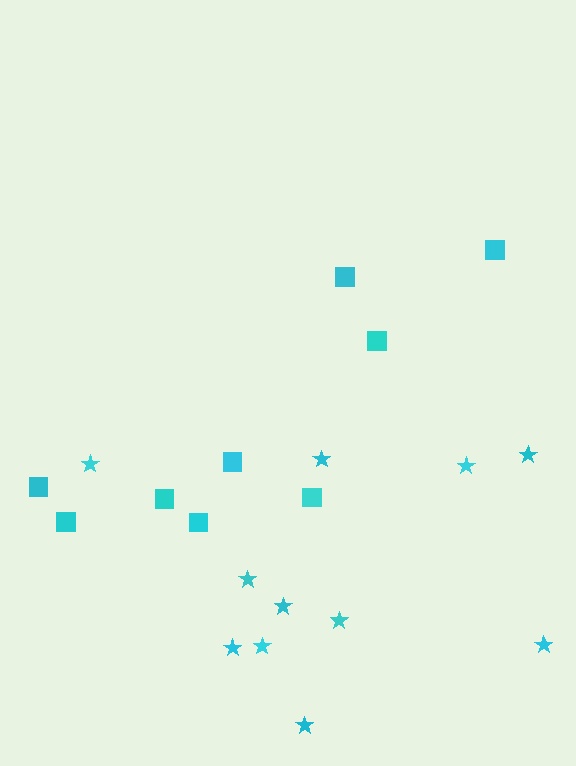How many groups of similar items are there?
There are 2 groups: one group of squares (9) and one group of stars (11).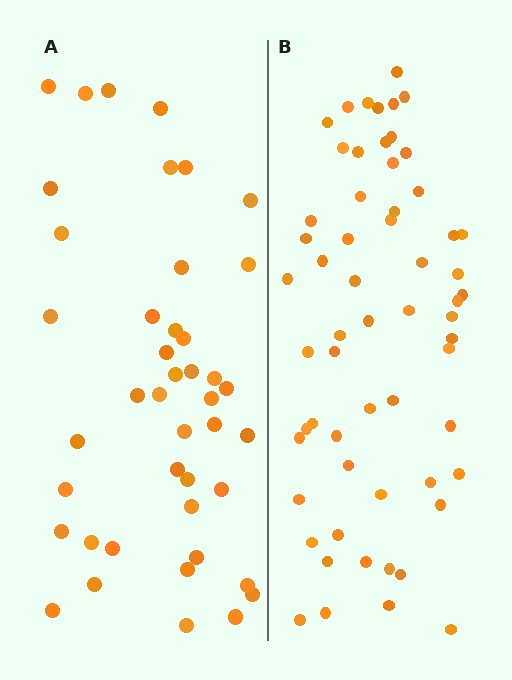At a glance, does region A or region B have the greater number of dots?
Region B (the right region) has more dots.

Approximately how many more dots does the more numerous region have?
Region B has approximately 15 more dots than region A.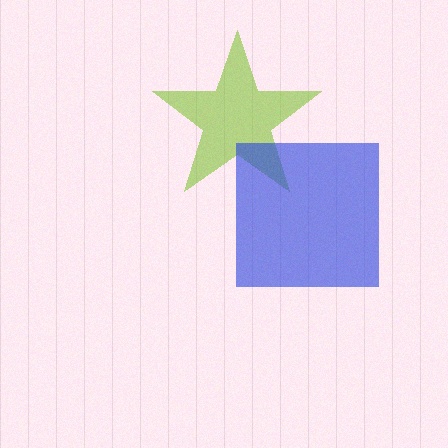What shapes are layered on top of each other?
The layered shapes are: a lime star, a blue square.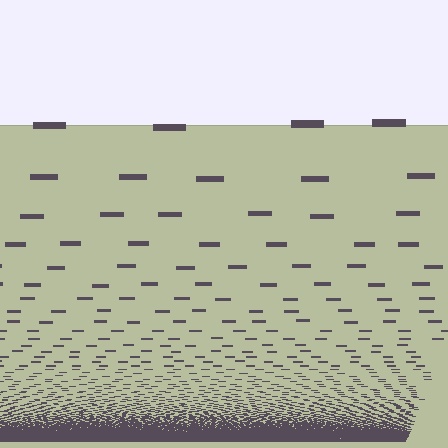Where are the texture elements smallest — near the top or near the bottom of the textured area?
Near the bottom.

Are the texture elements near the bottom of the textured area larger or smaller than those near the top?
Smaller. The gradient is inverted — elements near the bottom are smaller and denser.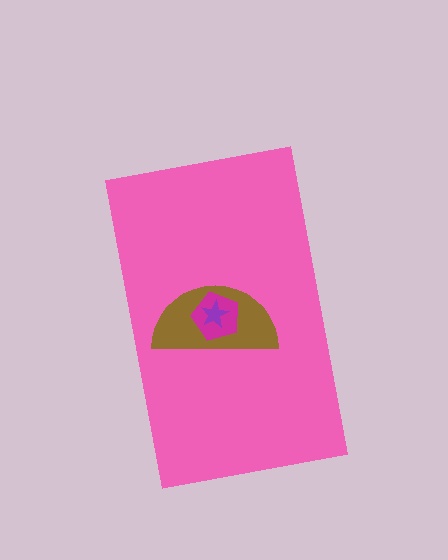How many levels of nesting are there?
4.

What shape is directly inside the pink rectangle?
The brown semicircle.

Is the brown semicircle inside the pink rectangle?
Yes.